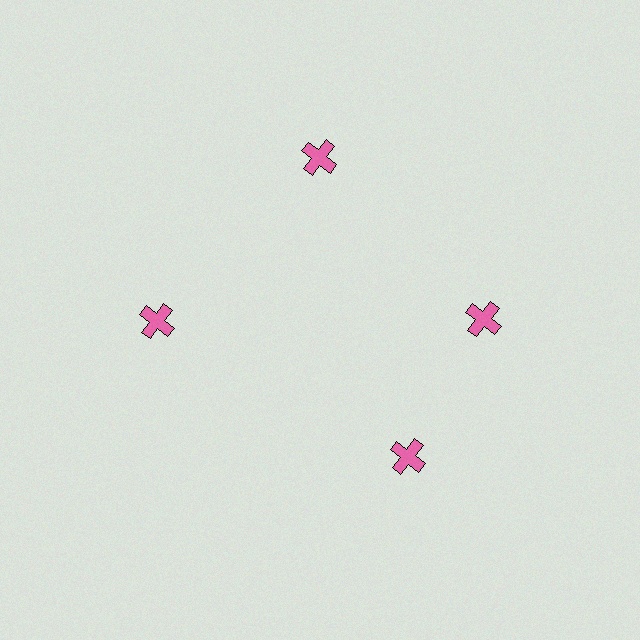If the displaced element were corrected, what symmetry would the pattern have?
It would have 4-fold rotational symmetry — the pattern would map onto itself every 90 degrees.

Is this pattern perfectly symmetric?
No. The 4 pink crosses are arranged in a ring, but one element near the 6 o'clock position is rotated out of alignment along the ring, breaking the 4-fold rotational symmetry.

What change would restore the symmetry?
The symmetry would be restored by rotating it back into even spacing with its neighbors so that all 4 crosses sit at equal angles and equal distance from the center.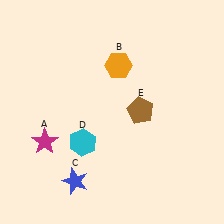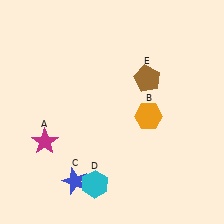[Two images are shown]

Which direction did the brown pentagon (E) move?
The brown pentagon (E) moved up.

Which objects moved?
The objects that moved are: the orange hexagon (B), the cyan hexagon (D), the brown pentagon (E).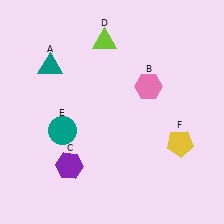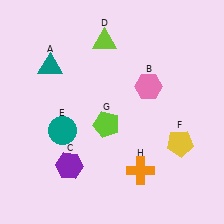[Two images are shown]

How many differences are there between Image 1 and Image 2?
There are 2 differences between the two images.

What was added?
A lime pentagon (G), an orange cross (H) were added in Image 2.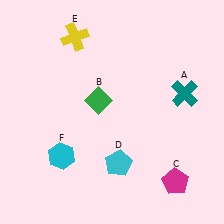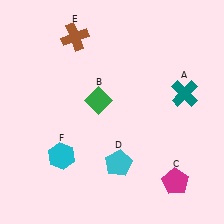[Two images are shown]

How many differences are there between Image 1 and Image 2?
There is 1 difference between the two images.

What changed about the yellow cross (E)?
In Image 1, E is yellow. In Image 2, it changed to brown.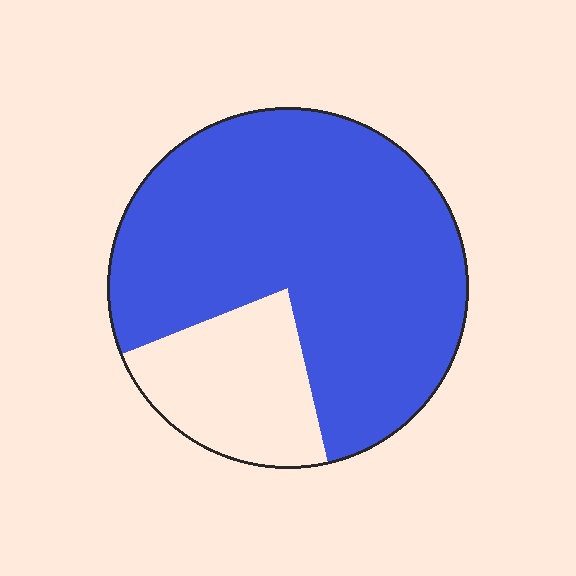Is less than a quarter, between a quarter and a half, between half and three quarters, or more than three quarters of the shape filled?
More than three quarters.